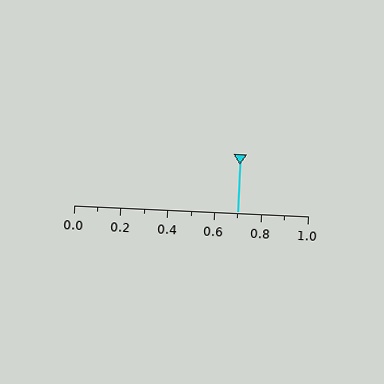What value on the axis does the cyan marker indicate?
The marker indicates approximately 0.7.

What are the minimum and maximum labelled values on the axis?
The axis runs from 0.0 to 1.0.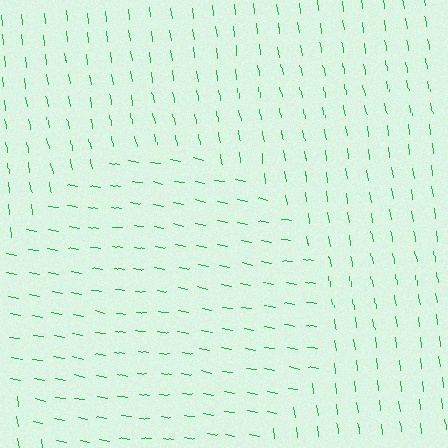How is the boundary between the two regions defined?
The boundary is defined purely by a change in line orientation (approximately 71 degrees difference). All lines are the same color and thickness.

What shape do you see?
I see a circle.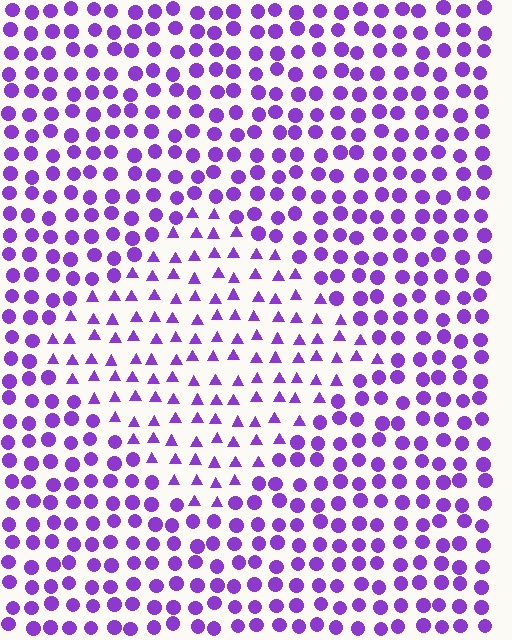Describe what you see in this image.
The image is filled with small purple elements arranged in a uniform grid. A diamond-shaped region contains triangles, while the surrounding area contains circles. The boundary is defined purely by the change in element shape.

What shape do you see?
I see a diamond.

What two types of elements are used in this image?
The image uses triangles inside the diamond region and circles outside it.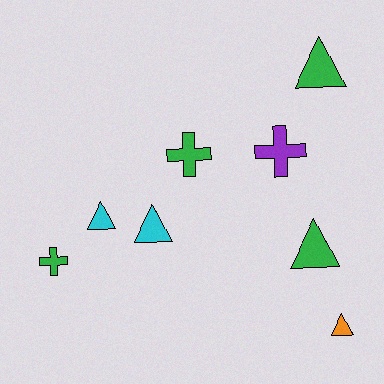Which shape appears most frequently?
Triangle, with 5 objects.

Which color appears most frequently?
Green, with 4 objects.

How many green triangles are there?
There are 2 green triangles.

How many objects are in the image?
There are 8 objects.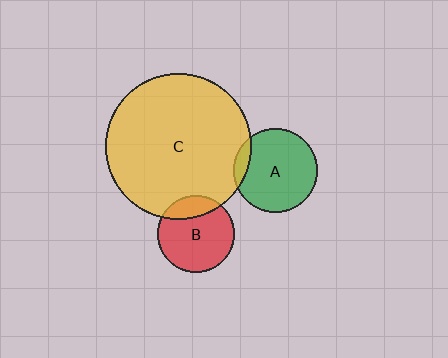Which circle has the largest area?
Circle C (yellow).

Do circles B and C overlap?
Yes.